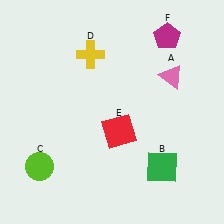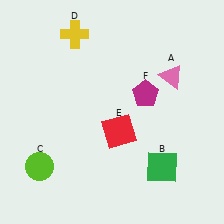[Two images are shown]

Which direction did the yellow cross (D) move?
The yellow cross (D) moved up.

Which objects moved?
The objects that moved are: the yellow cross (D), the magenta pentagon (F).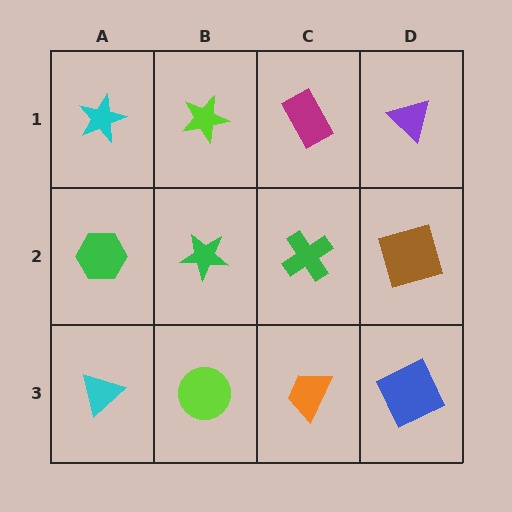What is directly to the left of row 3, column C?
A lime circle.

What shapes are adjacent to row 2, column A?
A cyan star (row 1, column A), a cyan triangle (row 3, column A), a green star (row 2, column B).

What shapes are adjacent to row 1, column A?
A green hexagon (row 2, column A), a lime star (row 1, column B).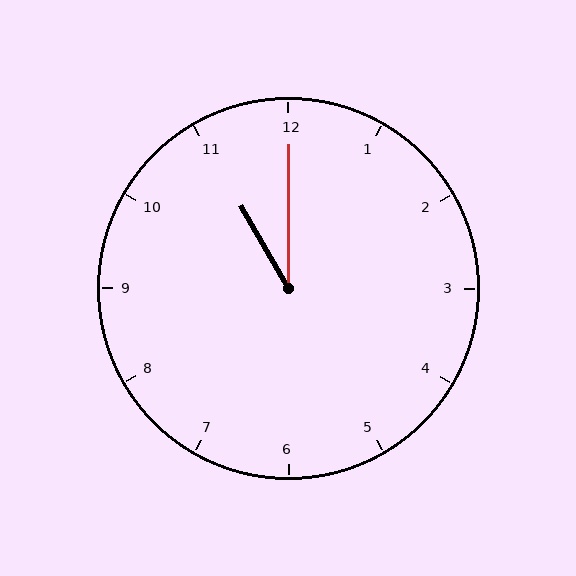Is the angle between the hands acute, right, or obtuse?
It is acute.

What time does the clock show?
11:00.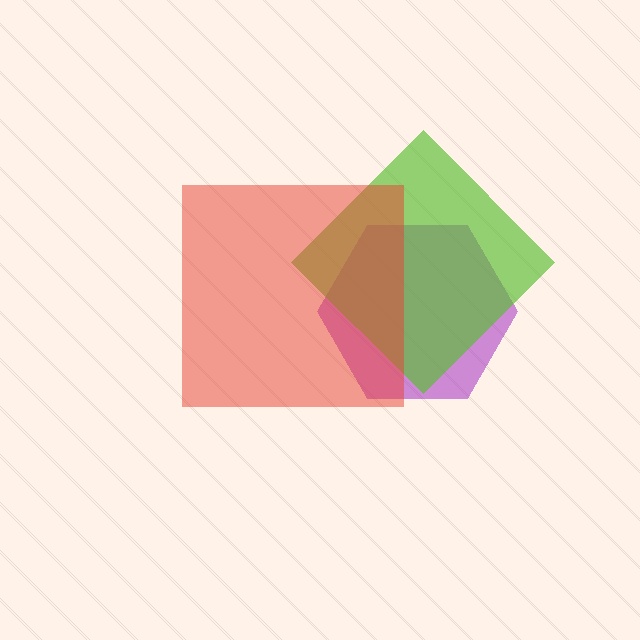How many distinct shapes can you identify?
There are 3 distinct shapes: a purple hexagon, a lime diamond, a red square.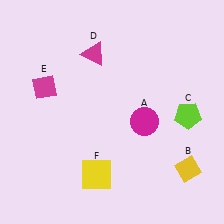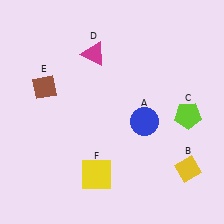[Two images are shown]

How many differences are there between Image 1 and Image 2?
There are 2 differences between the two images.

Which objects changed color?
A changed from magenta to blue. E changed from magenta to brown.